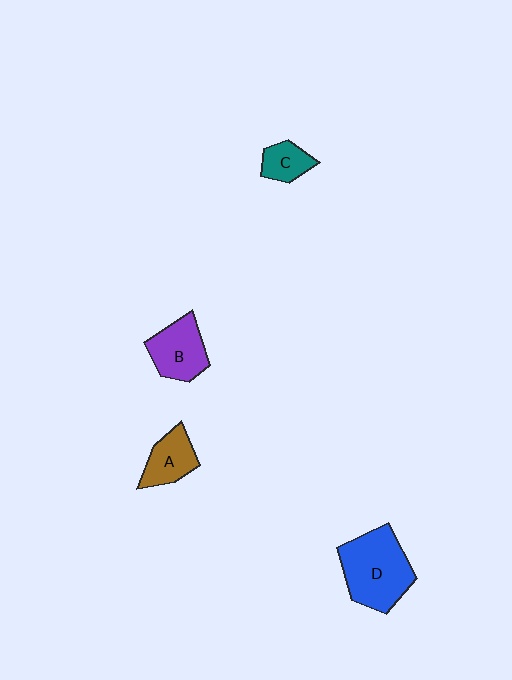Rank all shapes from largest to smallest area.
From largest to smallest: D (blue), B (purple), A (brown), C (teal).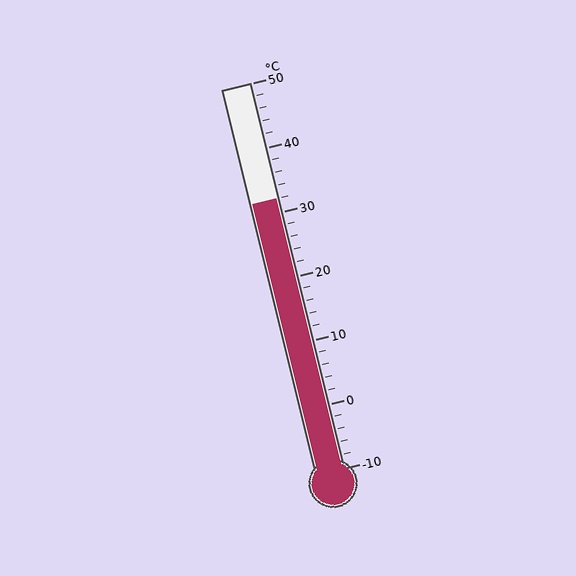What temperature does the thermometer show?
The thermometer shows approximately 32°C.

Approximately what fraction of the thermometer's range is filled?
The thermometer is filled to approximately 70% of its range.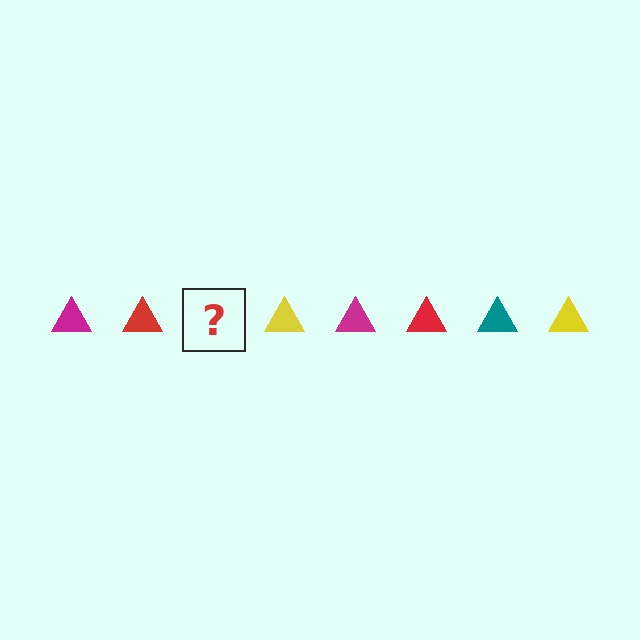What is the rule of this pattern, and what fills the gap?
The rule is that the pattern cycles through magenta, red, teal, yellow triangles. The gap should be filled with a teal triangle.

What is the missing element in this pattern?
The missing element is a teal triangle.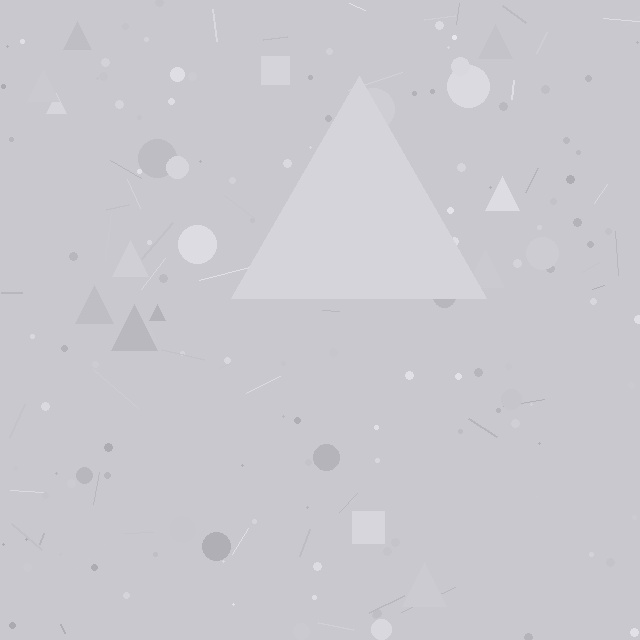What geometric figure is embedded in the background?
A triangle is embedded in the background.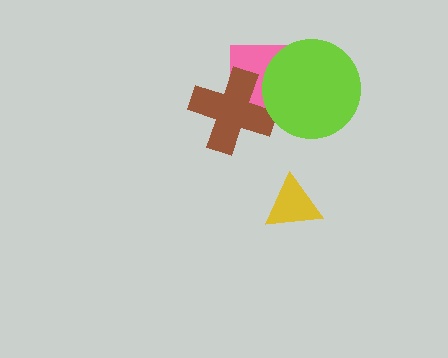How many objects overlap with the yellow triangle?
0 objects overlap with the yellow triangle.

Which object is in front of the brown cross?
The lime circle is in front of the brown cross.